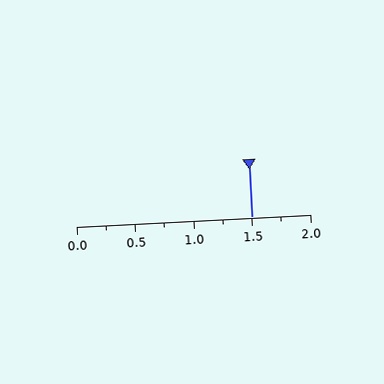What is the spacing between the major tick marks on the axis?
The major ticks are spaced 0.5 apart.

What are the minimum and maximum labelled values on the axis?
The axis runs from 0.0 to 2.0.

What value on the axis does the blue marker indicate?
The marker indicates approximately 1.5.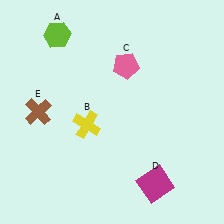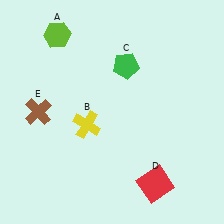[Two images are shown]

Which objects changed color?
C changed from pink to green. D changed from magenta to red.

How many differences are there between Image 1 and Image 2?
There are 2 differences between the two images.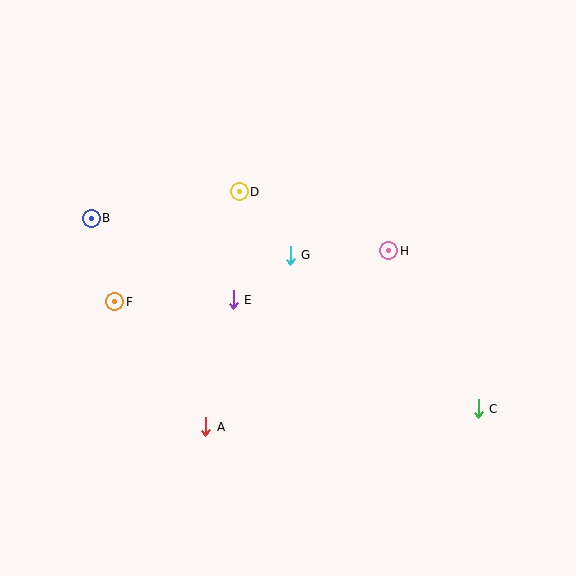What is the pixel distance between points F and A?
The distance between F and A is 155 pixels.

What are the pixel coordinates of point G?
Point G is at (290, 255).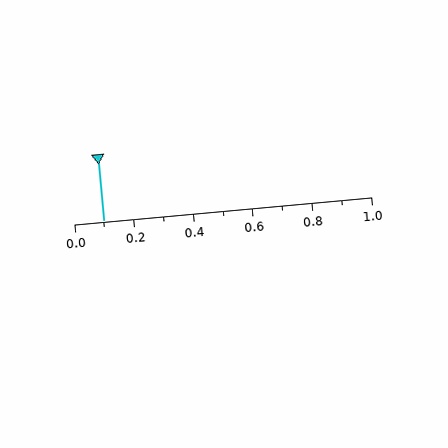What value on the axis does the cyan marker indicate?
The marker indicates approximately 0.1.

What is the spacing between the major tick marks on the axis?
The major ticks are spaced 0.2 apart.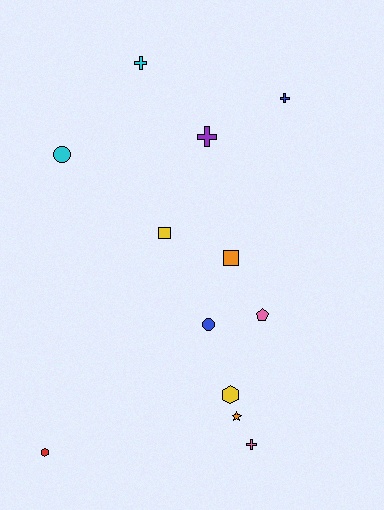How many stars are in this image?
There is 1 star.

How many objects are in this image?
There are 12 objects.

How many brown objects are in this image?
There are no brown objects.